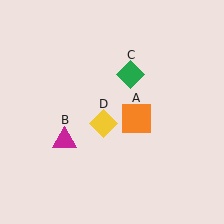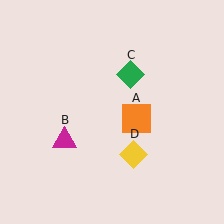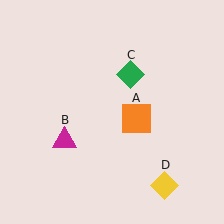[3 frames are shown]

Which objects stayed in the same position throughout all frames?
Orange square (object A) and magenta triangle (object B) and green diamond (object C) remained stationary.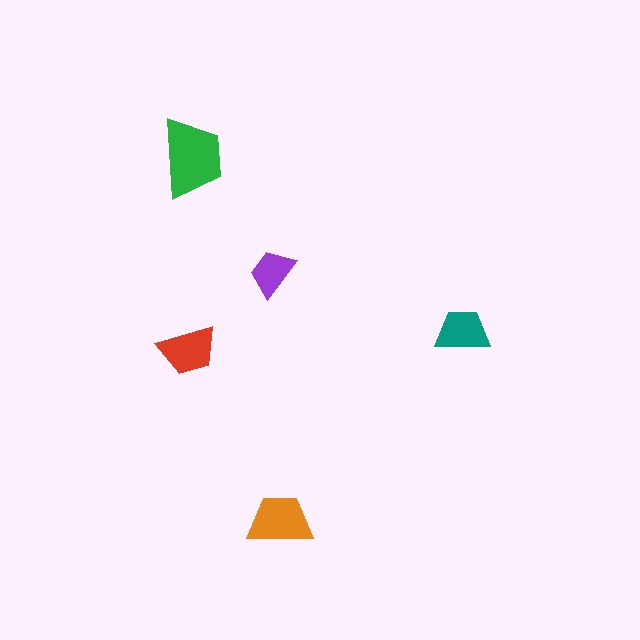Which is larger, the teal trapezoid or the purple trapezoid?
The teal one.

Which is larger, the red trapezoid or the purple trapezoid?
The red one.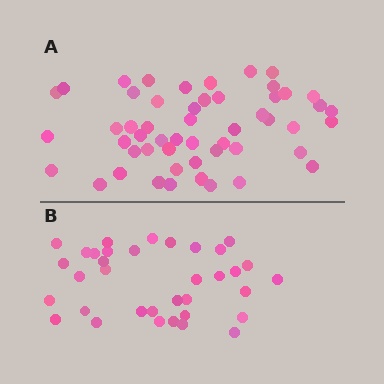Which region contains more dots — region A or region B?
Region A (the top region) has more dots.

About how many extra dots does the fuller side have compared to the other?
Region A has approximately 15 more dots than region B.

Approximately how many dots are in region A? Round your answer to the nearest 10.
About 50 dots. (The exact count is 52, which rounds to 50.)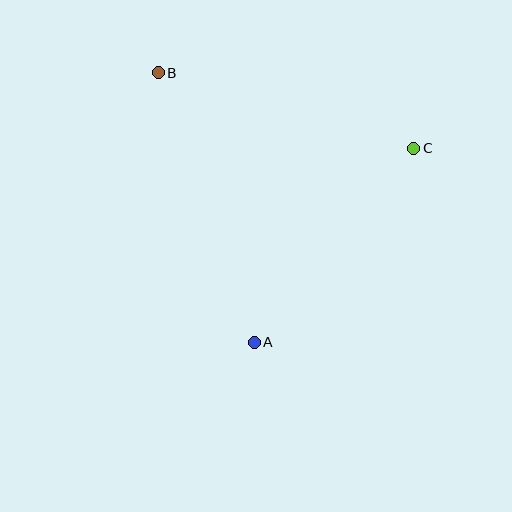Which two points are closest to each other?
Points A and C are closest to each other.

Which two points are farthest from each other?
Points A and B are farthest from each other.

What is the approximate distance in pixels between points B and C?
The distance between B and C is approximately 266 pixels.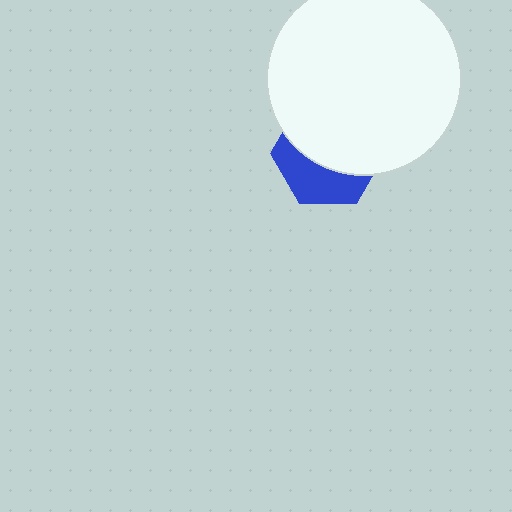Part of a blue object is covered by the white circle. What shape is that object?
It is a hexagon.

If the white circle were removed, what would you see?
You would see the complete blue hexagon.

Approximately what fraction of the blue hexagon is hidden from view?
Roughly 61% of the blue hexagon is hidden behind the white circle.